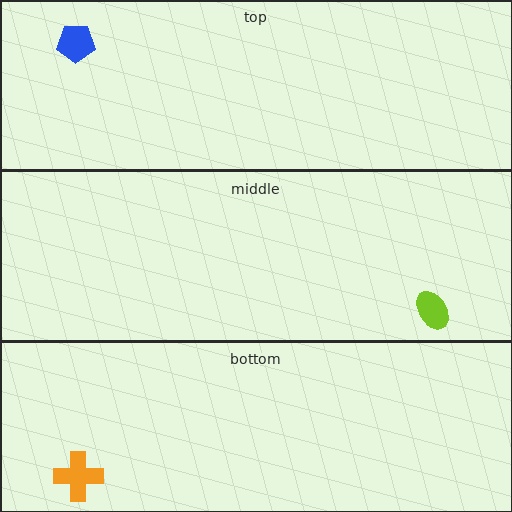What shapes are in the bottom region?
The orange cross.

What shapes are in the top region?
The blue pentagon.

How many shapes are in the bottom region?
1.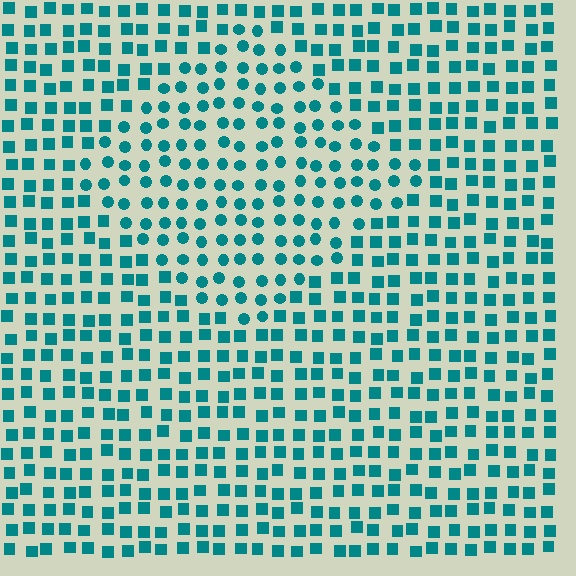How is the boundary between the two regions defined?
The boundary is defined by a change in element shape: circles inside vs. squares outside. All elements share the same color and spacing.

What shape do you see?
I see a diamond.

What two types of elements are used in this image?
The image uses circles inside the diamond region and squares outside it.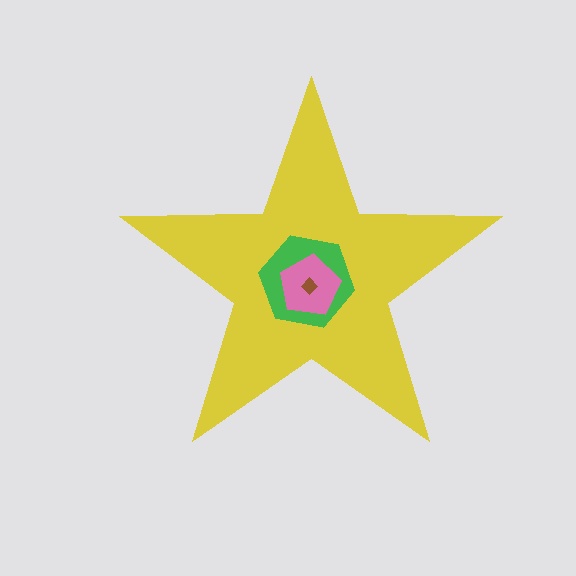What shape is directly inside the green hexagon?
The pink pentagon.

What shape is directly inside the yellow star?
The green hexagon.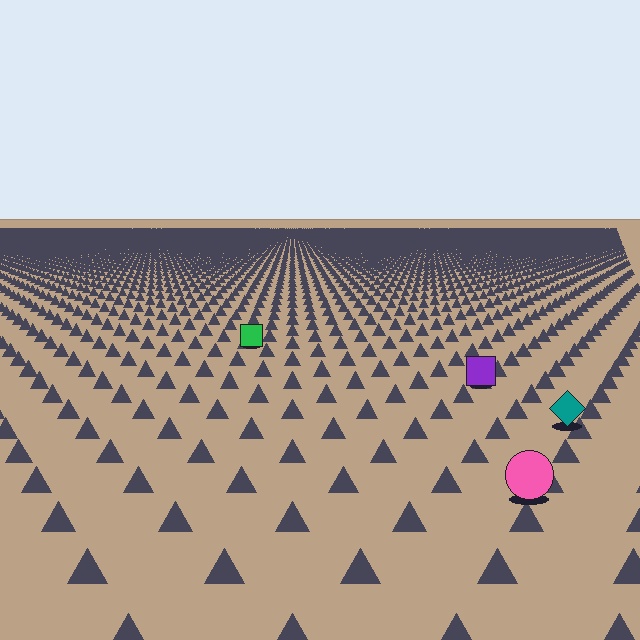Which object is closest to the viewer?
The pink circle is closest. The texture marks near it are larger and more spread out.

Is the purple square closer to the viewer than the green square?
Yes. The purple square is closer — you can tell from the texture gradient: the ground texture is coarser near it.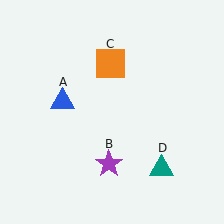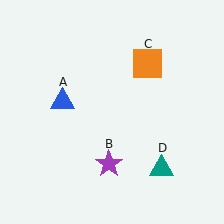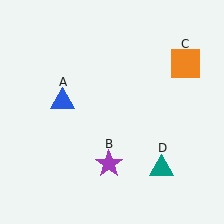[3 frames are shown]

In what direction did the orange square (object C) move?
The orange square (object C) moved right.